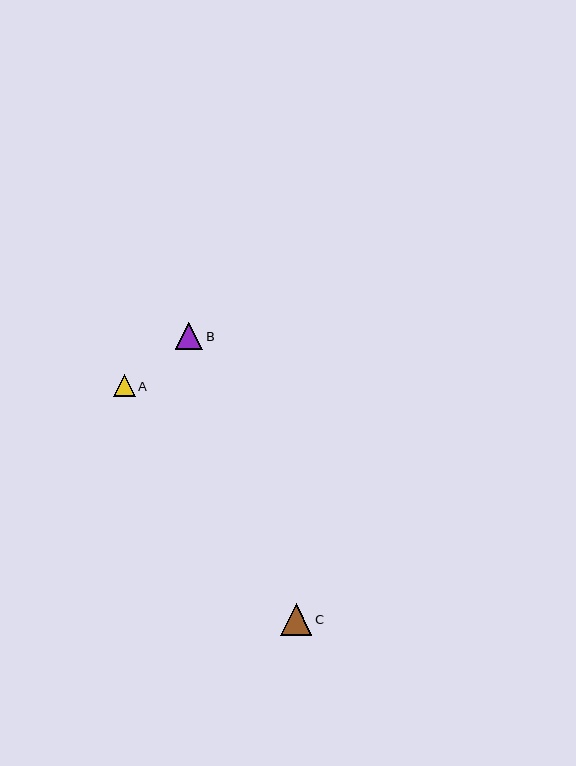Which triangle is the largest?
Triangle C is the largest with a size of approximately 31 pixels.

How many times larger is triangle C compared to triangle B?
Triangle C is approximately 1.1 times the size of triangle B.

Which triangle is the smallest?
Triangle A is the smallest with a size of approximately 22 pixels.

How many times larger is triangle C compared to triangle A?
Triangle C is approximately 1.4 times the size of triangle A.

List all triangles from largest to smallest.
From largest to smallest: C, B, A.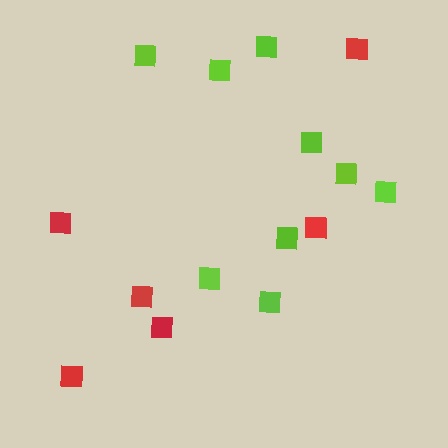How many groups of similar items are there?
There are 2 groups: one group of lime squares (9) and one group of red squares (6).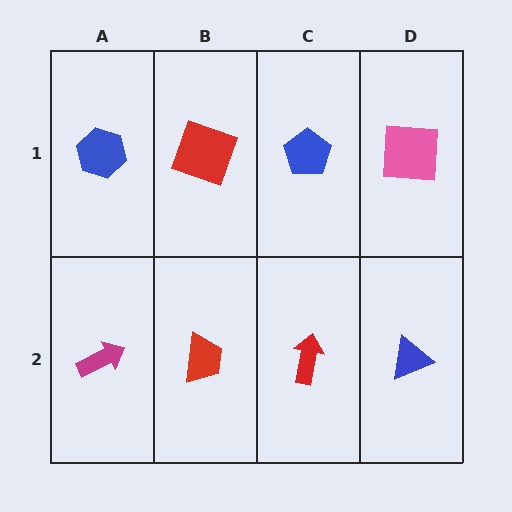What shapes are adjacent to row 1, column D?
A blue triangle (row 2, column D), a blue pentagon (row 1, column C).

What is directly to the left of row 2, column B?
A magenta arrow.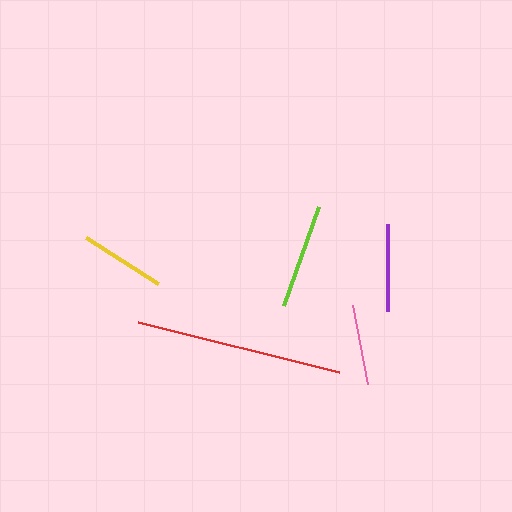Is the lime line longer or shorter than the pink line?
The lime line is longer than the pink line.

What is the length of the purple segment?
The purple segment is approximately 87 pixels long.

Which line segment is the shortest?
The pink line is the shortest at approximately 81 pixels.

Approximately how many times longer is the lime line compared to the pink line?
The lime line is approximately 1.3 times the length of the pink line.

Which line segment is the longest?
The red line is the longest at approximately 207 pixels.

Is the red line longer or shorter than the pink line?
The red line is longer than the pink line.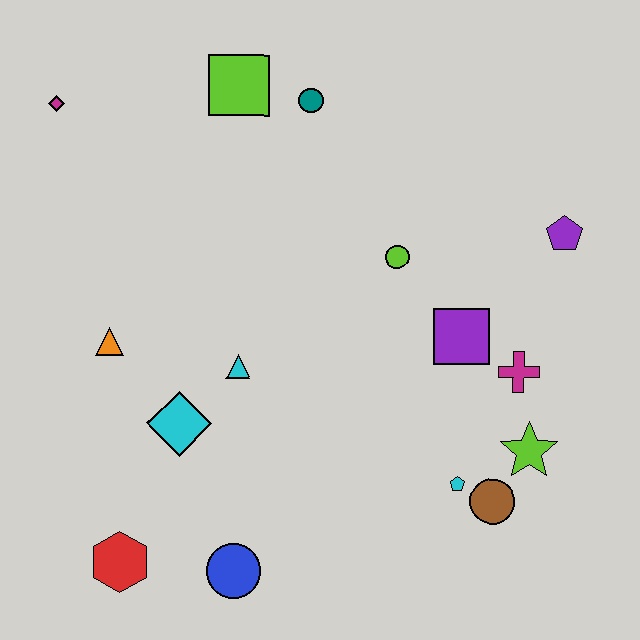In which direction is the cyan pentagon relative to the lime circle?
The cyan pentagon is below the lime circle.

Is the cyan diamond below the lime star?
No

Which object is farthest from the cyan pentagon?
The magenta diamond is farthest from the cyan pentagon.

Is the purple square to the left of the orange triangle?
No